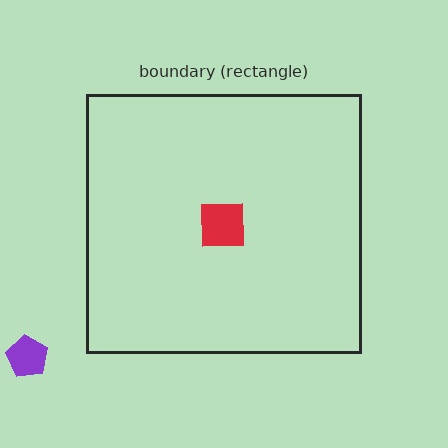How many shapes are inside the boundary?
1 inside, 1 outside.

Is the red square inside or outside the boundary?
Inside.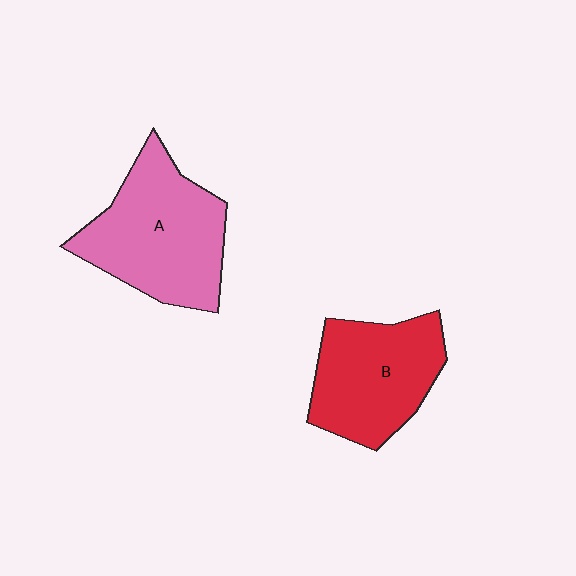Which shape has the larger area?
Shape A (pink).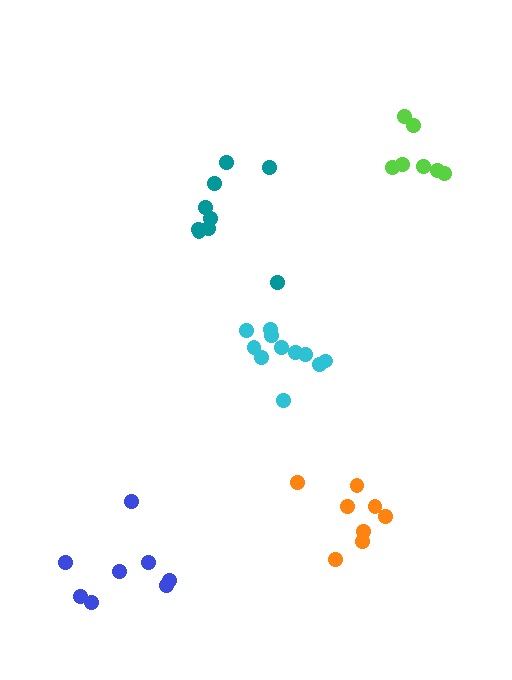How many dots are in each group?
Group 1: 8 dots, Group 2: 9 dots, Group 3: 7 dots, Group 4: 8 dots, Group 5: 11 dots (43 total).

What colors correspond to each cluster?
The clusters are colored: blue, teal, lime, orange, cyan.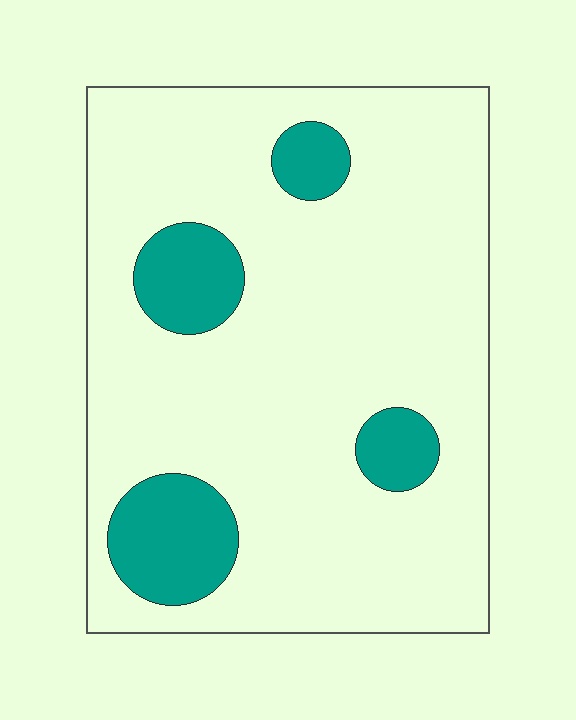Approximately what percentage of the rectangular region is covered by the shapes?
Approximately 15%.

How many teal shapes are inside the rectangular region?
4.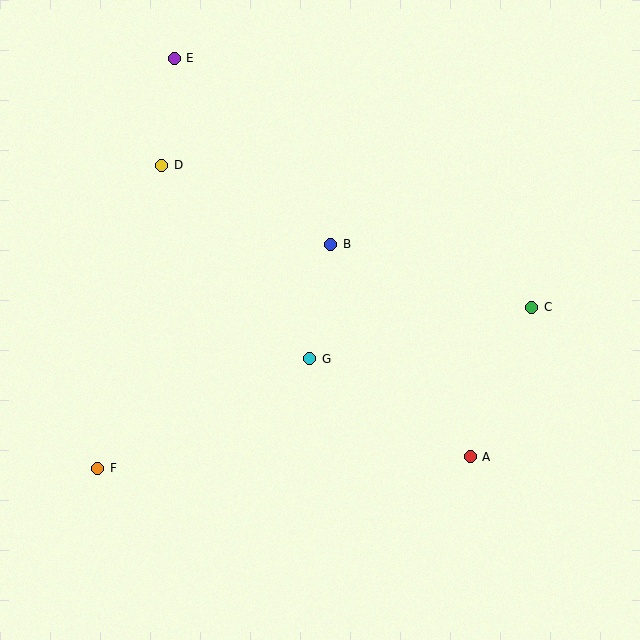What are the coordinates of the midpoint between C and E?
The midpoint between C and E is at (353, 183).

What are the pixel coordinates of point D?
Point D is at (162, 165).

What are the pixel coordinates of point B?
Point B is at (331, 244).